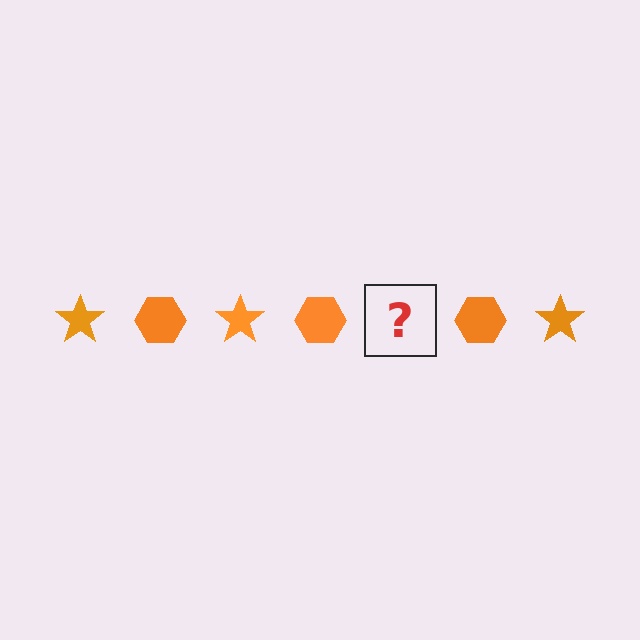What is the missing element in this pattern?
The missing element is an orange star.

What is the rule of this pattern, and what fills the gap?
The rule is that the pattern cycles through star, hexagon shapes in orange. The gap should be filled with an orange star.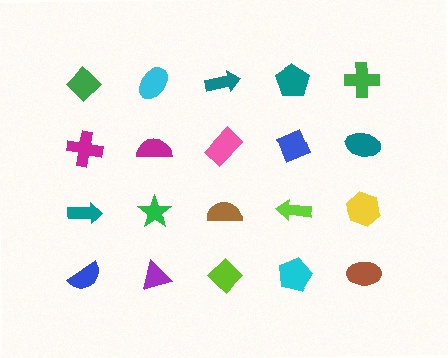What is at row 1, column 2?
A cyan ellipse.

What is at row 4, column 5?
A brown ellipse.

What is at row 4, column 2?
A purple triangle.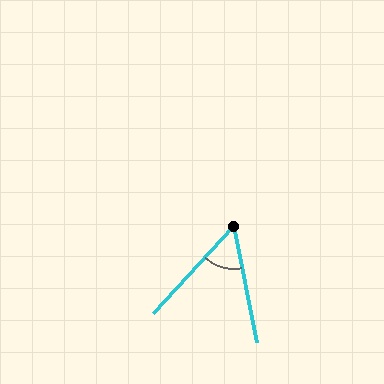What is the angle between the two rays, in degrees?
Approximately 54 degrees.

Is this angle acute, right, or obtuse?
It is acute.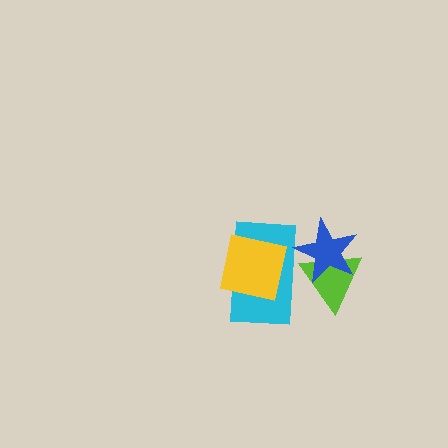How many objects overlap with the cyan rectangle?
3 objects overlap with the cyan rectangle.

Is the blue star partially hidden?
No, no other shape covers it.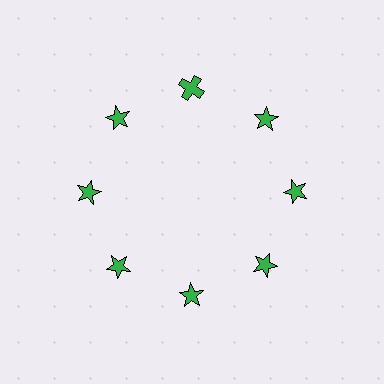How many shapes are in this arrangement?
There are 8 shapes arranged in a ring pattern.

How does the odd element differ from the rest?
It has a different shape: cross instead of star.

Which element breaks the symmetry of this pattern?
The green cross at roughly the 12 o'clock position breaks the symmetry. All other shapes are green stars.